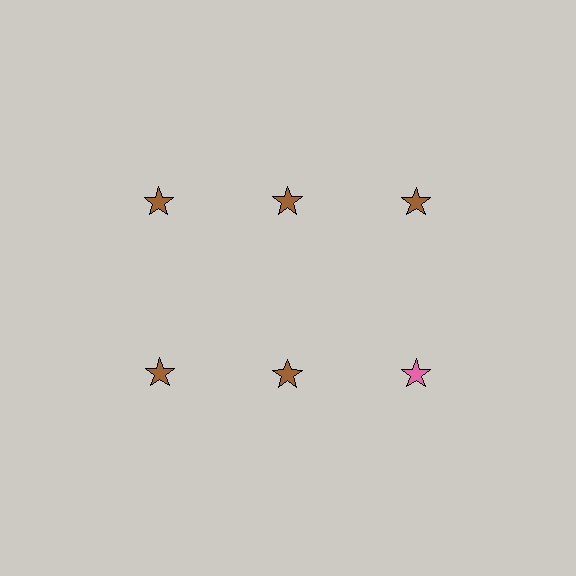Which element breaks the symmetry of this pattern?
The pink star in the second row, center column breaks the symmetry. All other shapes are brown stars.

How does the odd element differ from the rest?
It has a different color: pink instead of brown.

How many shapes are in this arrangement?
There are 6 shapes arranged in a grid pattern.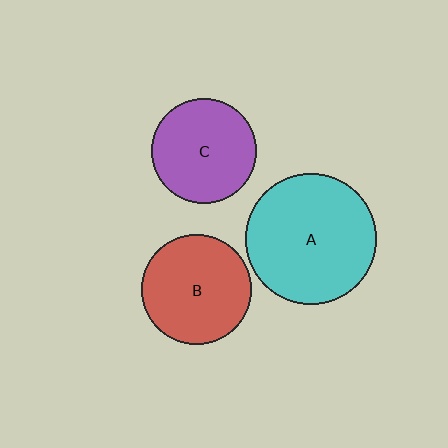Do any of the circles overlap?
No, none of the circles overlap.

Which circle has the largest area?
Circle A (cyan).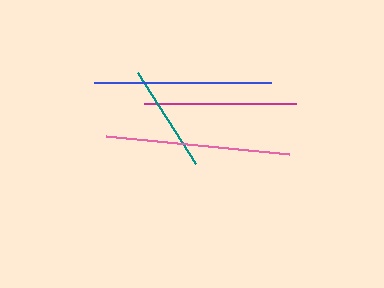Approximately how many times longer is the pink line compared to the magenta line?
The pink line is approximately 1.2 times the length of the magenta line.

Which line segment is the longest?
The pink line is the longest at approximately 183 pixels.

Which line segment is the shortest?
The teal line is the shortest at approximately 107 pixels.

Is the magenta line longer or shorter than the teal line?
The magenta line is longer than the teal line.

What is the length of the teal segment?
The teal segment is approximately 107 pixels long.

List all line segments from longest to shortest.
From longest to shortest: pink, blue, magenta, teal.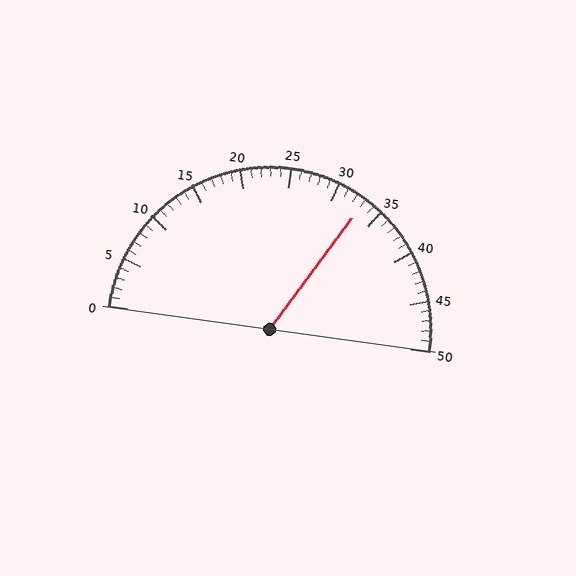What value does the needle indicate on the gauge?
The needle indicates approximately 33.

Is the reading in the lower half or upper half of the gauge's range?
The reading is in the upper half of the range (0 to 50).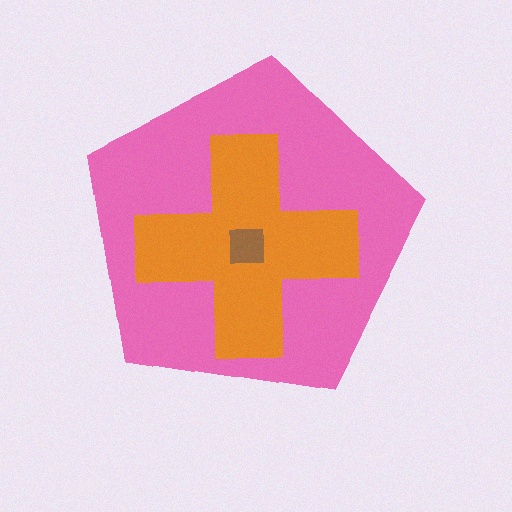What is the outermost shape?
The pink pentagon.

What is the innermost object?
The brown square.